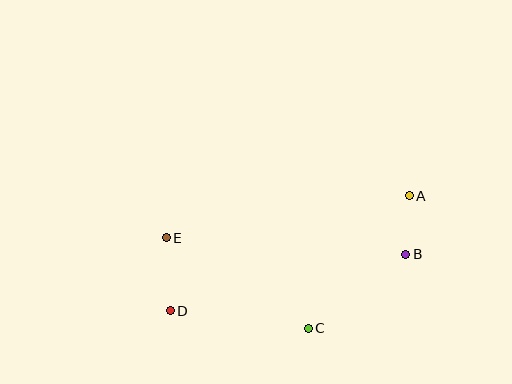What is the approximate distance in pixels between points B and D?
The distance between B and D is approximately 242 pixels.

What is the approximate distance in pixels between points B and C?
The distance between B and C is approximately 122 pixels.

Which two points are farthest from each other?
Points A and D are farthest from each other.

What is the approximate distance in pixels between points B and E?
The distance between B and E is approximately 240 pixels.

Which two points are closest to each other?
Points A and B are closest to each other.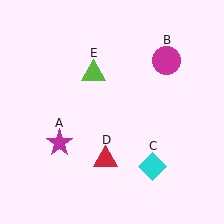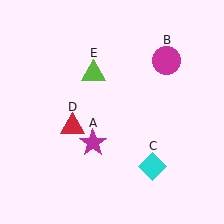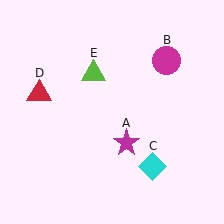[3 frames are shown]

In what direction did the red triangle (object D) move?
The red triangle (object D) moved up and to the left.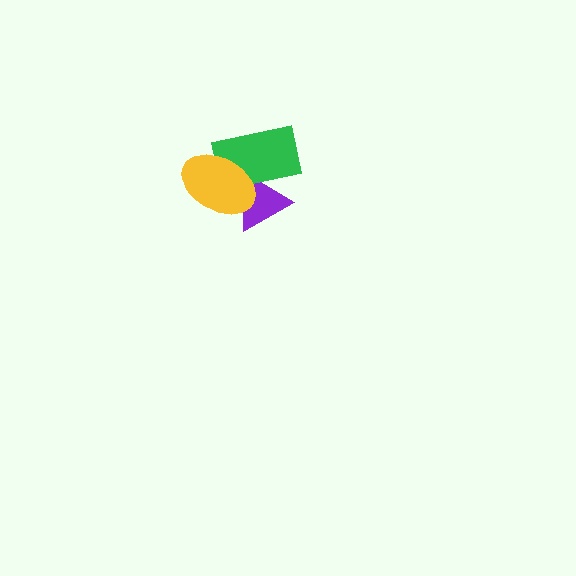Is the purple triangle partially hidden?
Yes, it is partially covered by another shape.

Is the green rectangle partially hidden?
Yes, it is partially covered by another shape.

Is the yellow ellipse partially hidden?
No, no other shape covers it.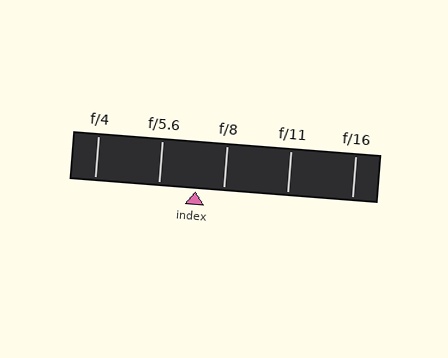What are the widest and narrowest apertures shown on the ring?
The widest aperture shown is f/4 and the narrowest is f/16.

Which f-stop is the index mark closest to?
The index mark is closest to f/8.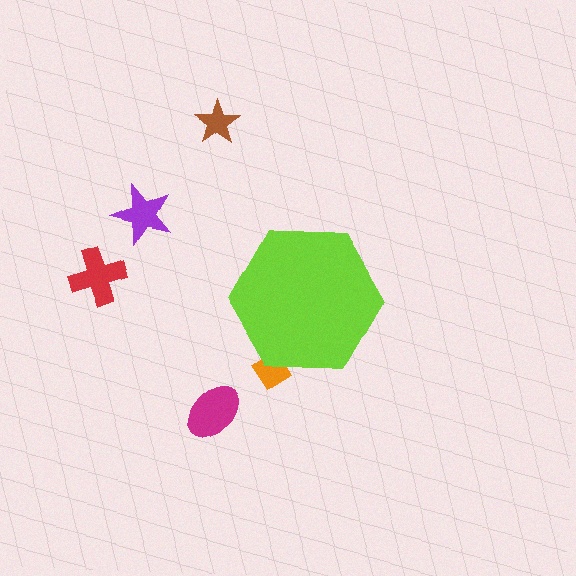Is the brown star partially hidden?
No, the brown star is fully visible.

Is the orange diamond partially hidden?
Yes, the orange diamond is partially hidden behind the lime hexagon.